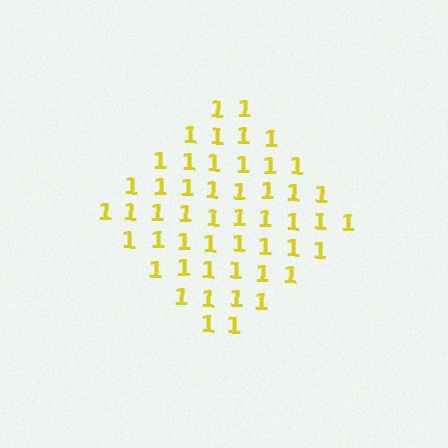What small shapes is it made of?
It is made of small digit 1's.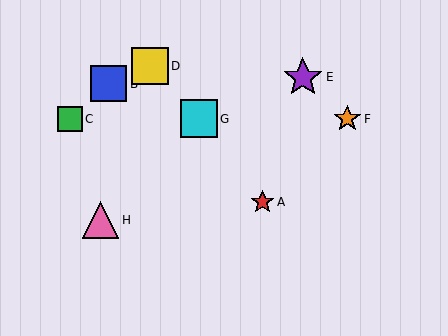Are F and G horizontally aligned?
Yes, both are at y≈119.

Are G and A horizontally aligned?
No, G is at y≈119 and A is at y≈202.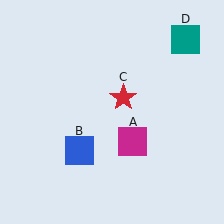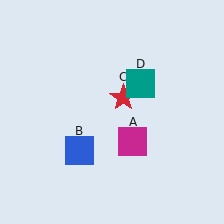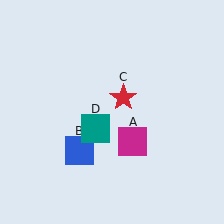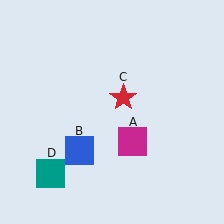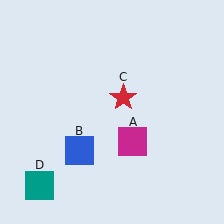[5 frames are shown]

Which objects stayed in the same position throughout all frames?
Magenta square (object A) and blue square (object B) and red star (object C) remained stationary.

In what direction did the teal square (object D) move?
The teal square (object D) moved down and to the left.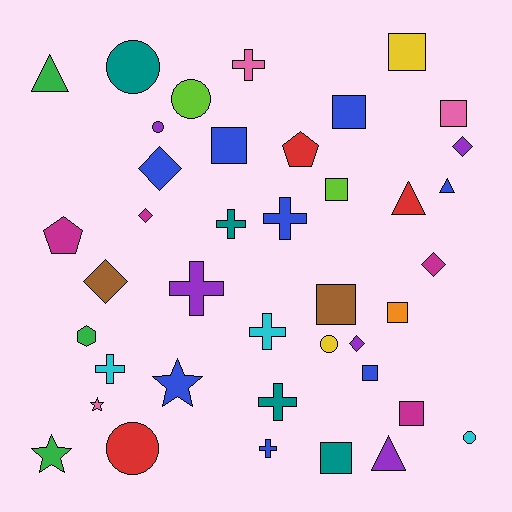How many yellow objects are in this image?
There are 2 yellow objects.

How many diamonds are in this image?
There are 6 diamonds.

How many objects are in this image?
There are 40 objects.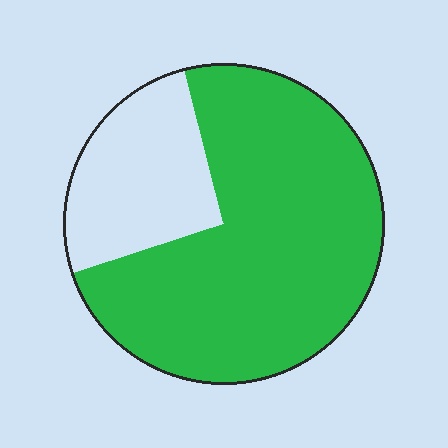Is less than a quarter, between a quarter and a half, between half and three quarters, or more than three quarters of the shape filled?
Between half and three quarters.